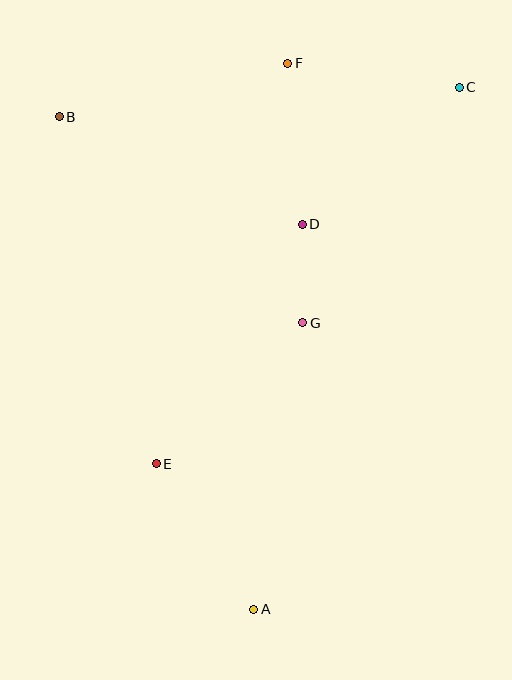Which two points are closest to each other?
Points D and G are closest to each other.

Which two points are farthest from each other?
Points A and C are farthest from each other.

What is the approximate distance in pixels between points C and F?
The distance between C and F is approximately 173 pixels.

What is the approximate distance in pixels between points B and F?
The distance between B and F is approximately 234 pixels.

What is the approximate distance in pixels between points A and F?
The distance between A and F is approximately 547 pixels.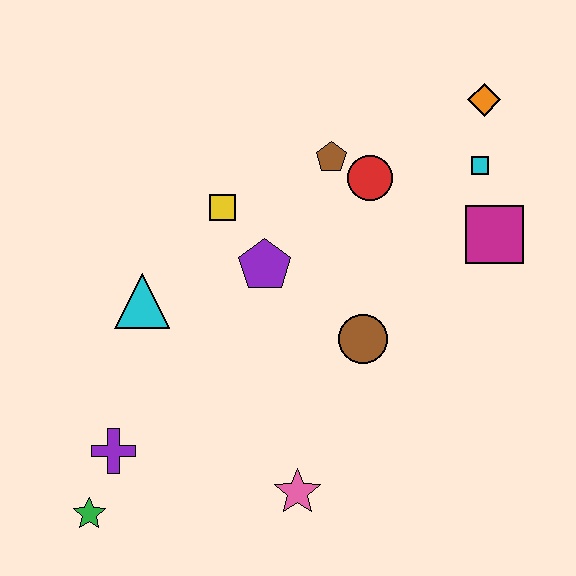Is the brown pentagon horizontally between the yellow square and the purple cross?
No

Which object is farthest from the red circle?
The green star is farthest from the red circle.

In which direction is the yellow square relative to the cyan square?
The yellow square is to the left of the cyan square.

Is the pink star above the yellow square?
No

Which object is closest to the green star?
The purple cross is closest to the green star.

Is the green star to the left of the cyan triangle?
Yes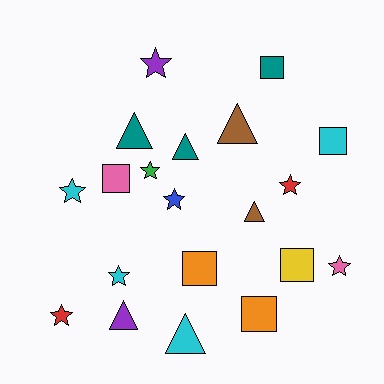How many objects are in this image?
There are 20 objects.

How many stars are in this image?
There are 8 stars.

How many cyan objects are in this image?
There are 4 cyan objects.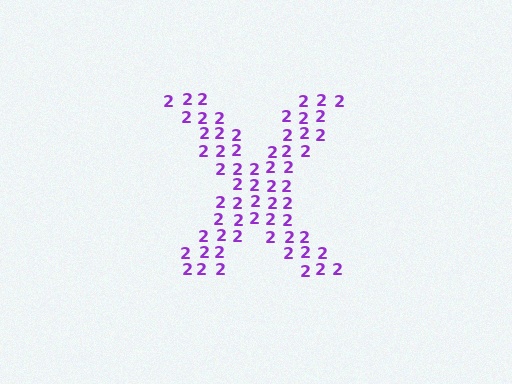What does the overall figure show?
The overall figure shows the letter X.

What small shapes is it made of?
It is made of small digit 2's.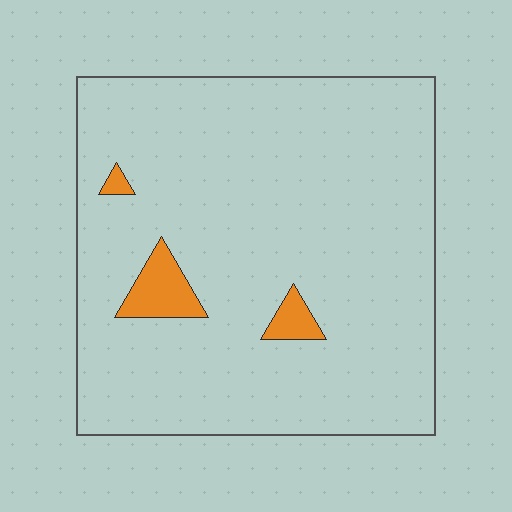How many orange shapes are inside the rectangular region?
3.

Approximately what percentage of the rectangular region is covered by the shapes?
Approximately 5%.